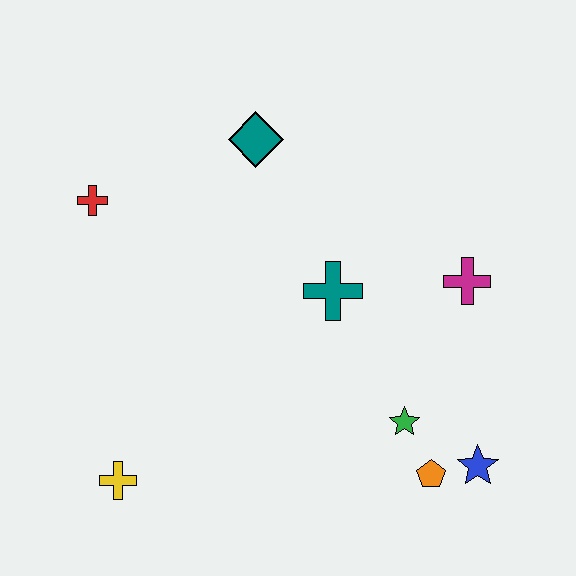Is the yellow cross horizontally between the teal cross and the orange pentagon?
No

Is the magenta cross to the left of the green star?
No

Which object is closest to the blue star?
The orange pentagon is closest to the blue star.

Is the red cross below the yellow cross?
No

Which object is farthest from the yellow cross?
The magenta cross is farthest from the yellow cross.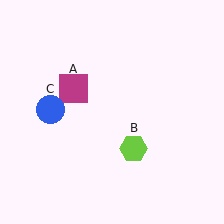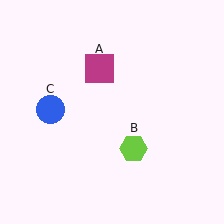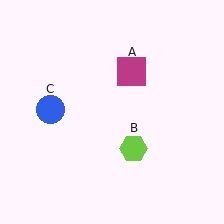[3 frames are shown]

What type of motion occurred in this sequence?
The magenta square (object A) rotated clockwise around the center of the scene.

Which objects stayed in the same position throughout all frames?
Lime hexagon (object B) and blue circle (object C) remained stationary.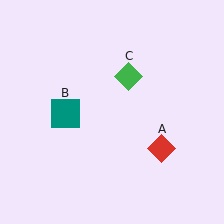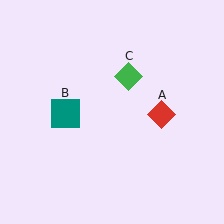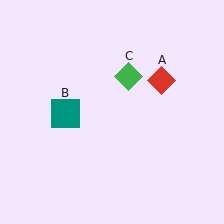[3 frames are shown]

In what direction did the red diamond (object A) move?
The red diamond (object A) moved up.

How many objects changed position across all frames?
1 object changed position: red diamond (object A).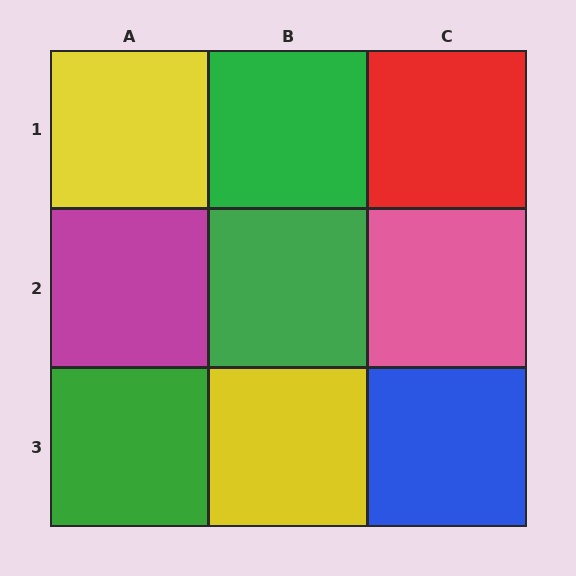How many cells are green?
3 cells are green.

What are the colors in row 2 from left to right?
Magenta, green, pink.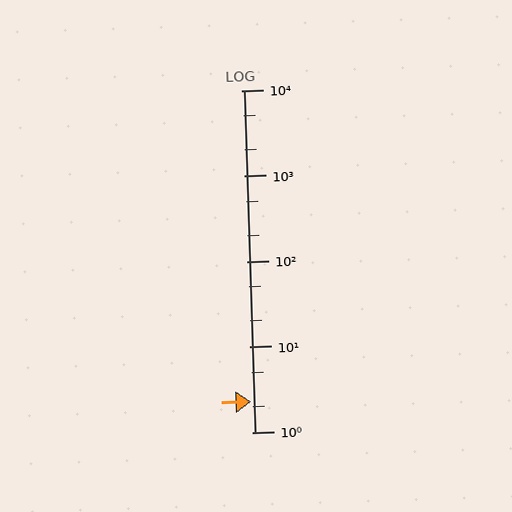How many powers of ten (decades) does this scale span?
The scale spans 4 decades, from 1 to 10000.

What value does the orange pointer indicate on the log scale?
The pointer indicates approximately 2.3.